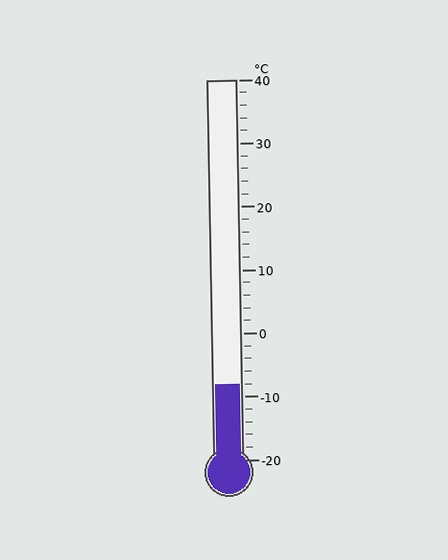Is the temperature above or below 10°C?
The temperature is below 10°C.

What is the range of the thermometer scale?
The thermometer scale ranges from -20°C to 40°C.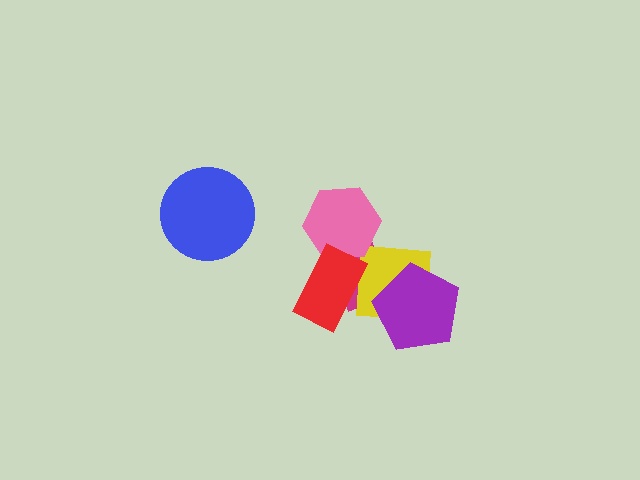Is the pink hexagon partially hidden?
Yes, it is partially covered by another shape.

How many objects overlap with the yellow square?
4 objects overlap with the yellow square.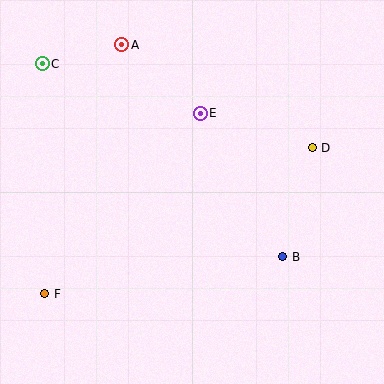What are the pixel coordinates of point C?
Point C is at (42, 64).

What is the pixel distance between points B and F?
The distance between B and F is 241 pixels.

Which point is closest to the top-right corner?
Point D is closest to the top-right corner.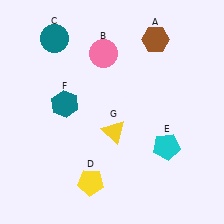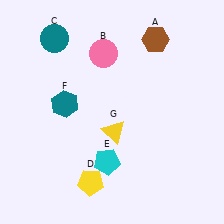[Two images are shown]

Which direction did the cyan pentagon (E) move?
The cyan pentagon (E) moved left.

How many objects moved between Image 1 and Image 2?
1 object moved between the two images.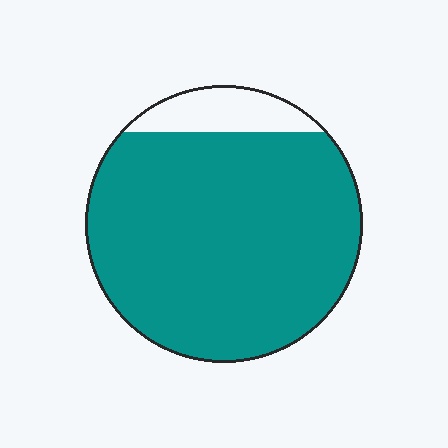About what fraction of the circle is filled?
About nine tenths (9/10).